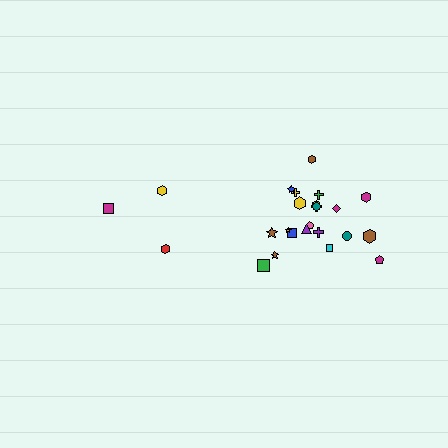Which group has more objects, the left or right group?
The right group.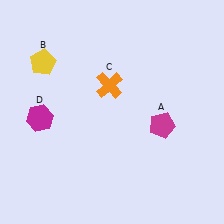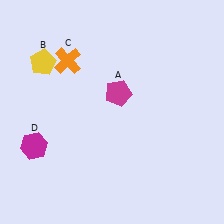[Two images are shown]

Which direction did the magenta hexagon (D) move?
The magenta hexagon (D) moved down.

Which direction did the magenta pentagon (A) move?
The magenta pentagon (A) moved left.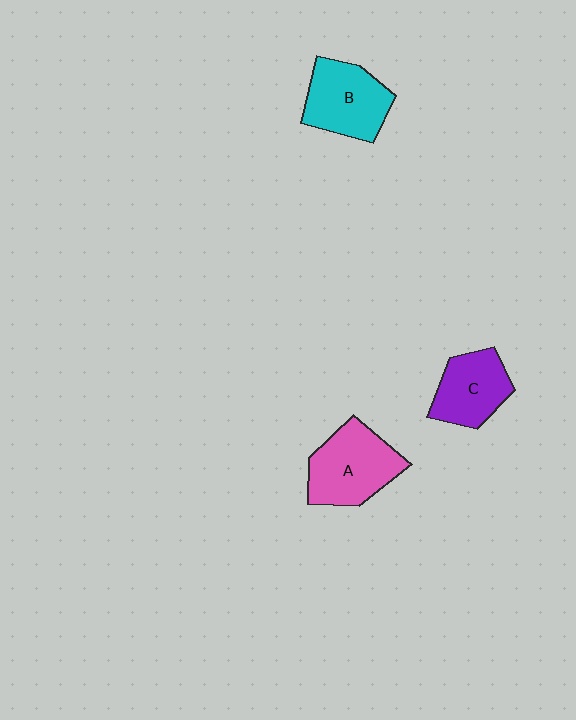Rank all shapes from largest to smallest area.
From largest to smallest: A (pink), B (cyan), C (purple).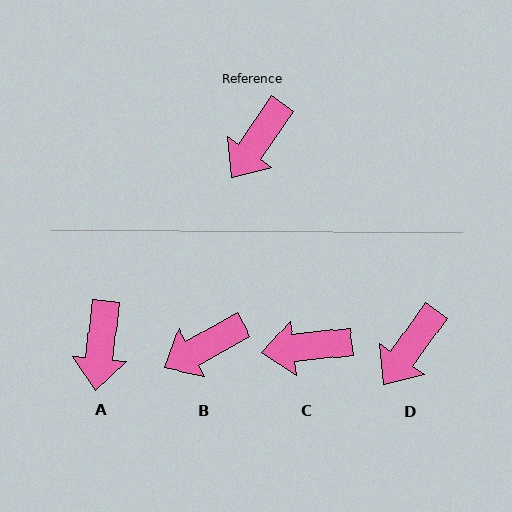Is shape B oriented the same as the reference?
No, it is off by about 26 degrees.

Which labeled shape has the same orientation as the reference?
D.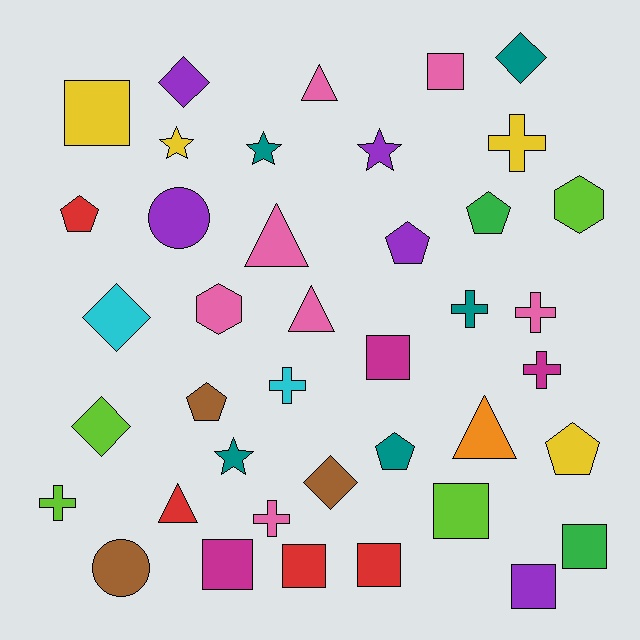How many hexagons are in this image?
There are 2 hexagons.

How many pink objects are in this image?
There are 7 pink objects.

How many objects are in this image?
There are 40 objects.